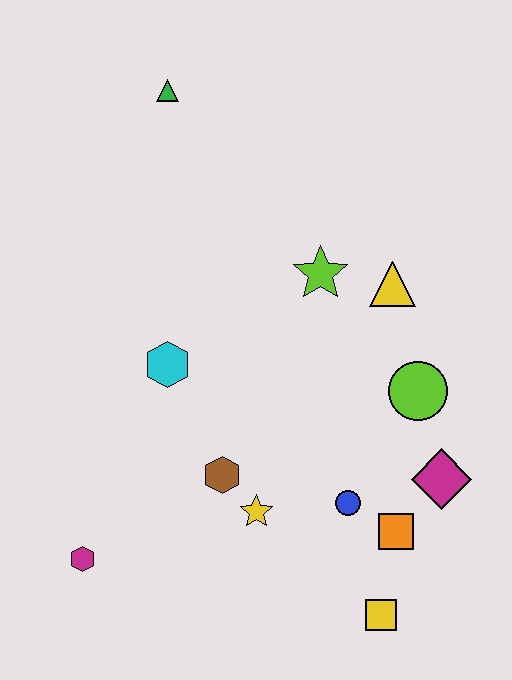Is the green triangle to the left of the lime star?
Yes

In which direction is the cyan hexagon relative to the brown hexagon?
The cyan hexagon is above the brown hexagon.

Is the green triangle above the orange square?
Yes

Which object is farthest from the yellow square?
The green triangle is farthest from the yellow square.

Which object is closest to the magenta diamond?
The orange square is closest to the magenta diamond.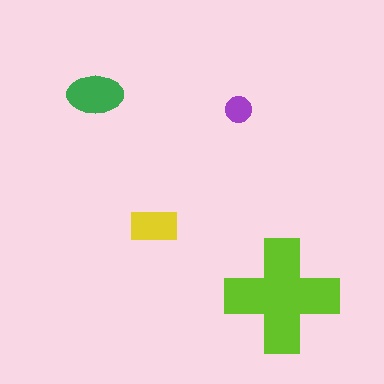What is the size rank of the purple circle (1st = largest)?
4th.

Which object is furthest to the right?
The lime cross is rightmost.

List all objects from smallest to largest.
The purple circle, the yellow rectangle, the green ellipse, the lime cross.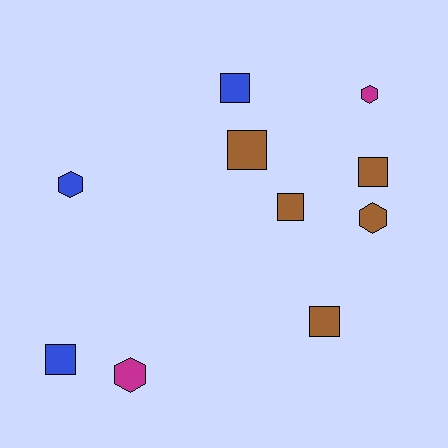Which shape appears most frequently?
Square, with 6 objects.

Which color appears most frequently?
Brown, with 5 objects.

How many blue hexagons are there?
There is 1 blue hexagon.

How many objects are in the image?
There are 10 objects.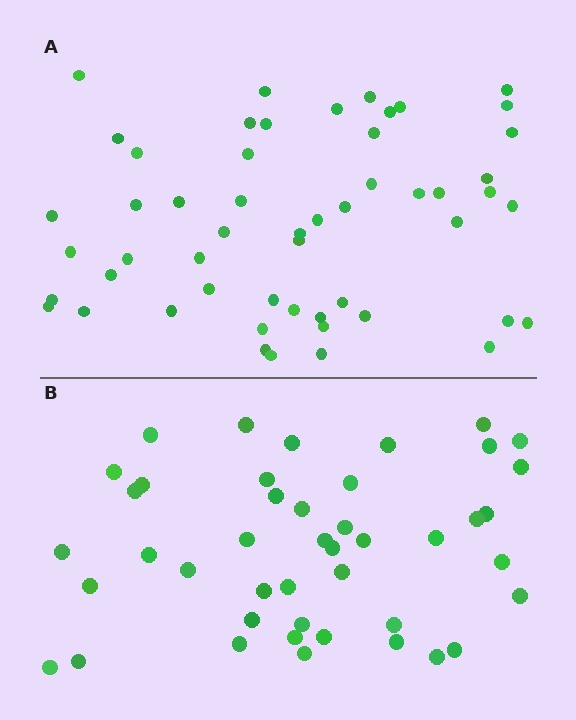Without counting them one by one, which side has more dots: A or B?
Region A (the top region) has more dots.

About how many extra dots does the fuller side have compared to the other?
Region A has roughly 8 or so more dots than region B.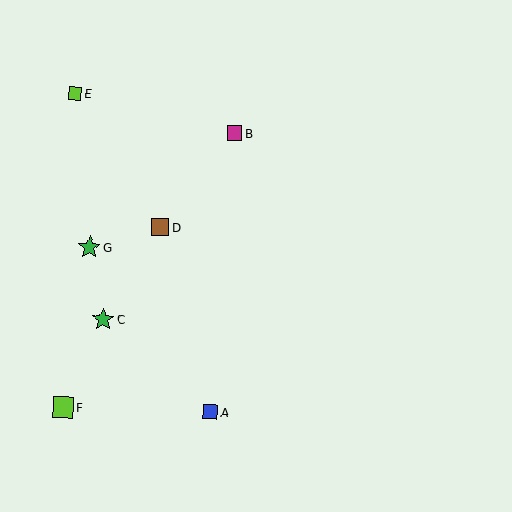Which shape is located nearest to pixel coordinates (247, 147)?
The magenta square (labeled B) at (235, 133) is nearest to that location.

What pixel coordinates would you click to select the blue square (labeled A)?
Click at (210, 412) to select the blue square A.